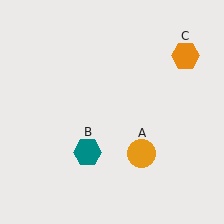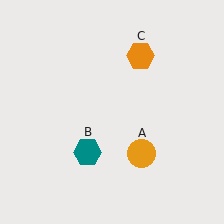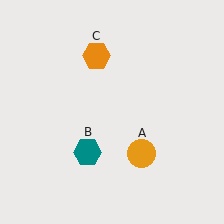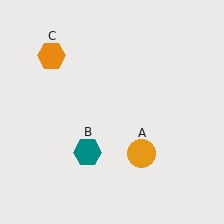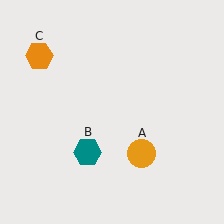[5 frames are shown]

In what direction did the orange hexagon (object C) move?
The orange hexagon (object C) moved left.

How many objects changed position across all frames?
1 object changed position: orange hexagon (object C).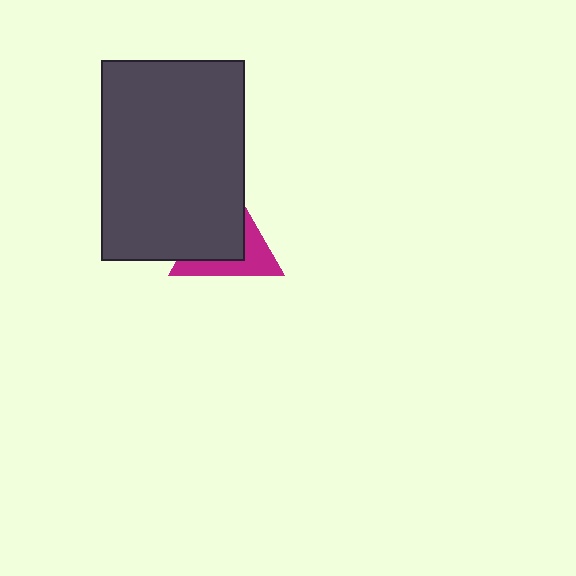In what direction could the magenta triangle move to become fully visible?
The magenta triangle could move toward the lower-right. That would shift it out from behind the dark gray rectangle entirely.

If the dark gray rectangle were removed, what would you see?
You would see the complete magenta triangle.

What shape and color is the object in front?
The object in front is a dark gray rectangle.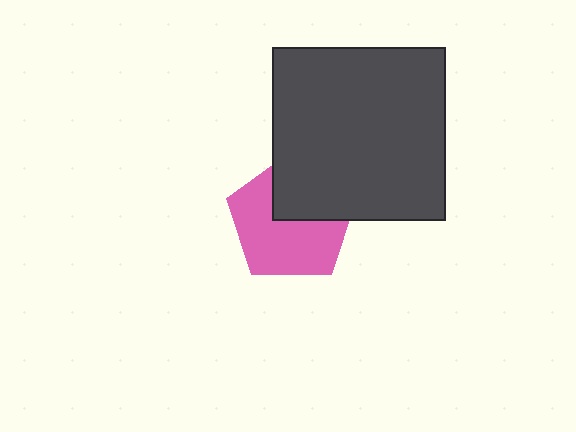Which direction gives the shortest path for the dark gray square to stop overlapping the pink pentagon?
Moving toward the upper-right gives the shortest separation.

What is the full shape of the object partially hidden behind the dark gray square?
The partially hidden object is a pink pentagon.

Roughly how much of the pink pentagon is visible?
About half of it is visible (roughly 62%).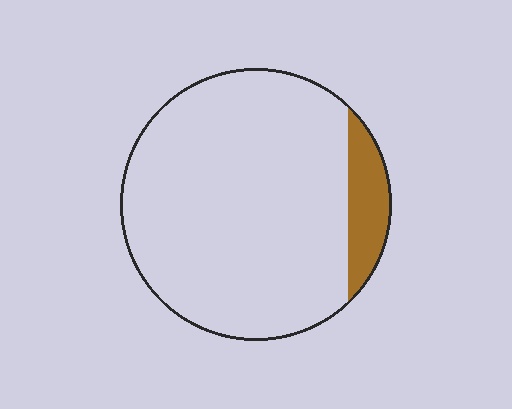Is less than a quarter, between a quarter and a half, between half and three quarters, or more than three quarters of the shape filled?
Less than a quarter.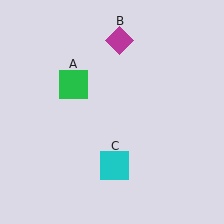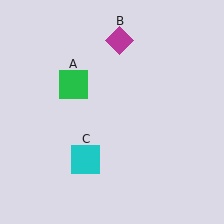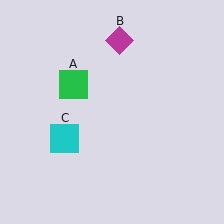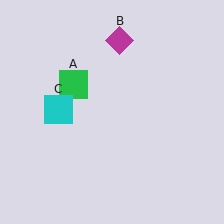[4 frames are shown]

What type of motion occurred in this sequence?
The cyan square (object C) rotated clockwise around the center of the scene.